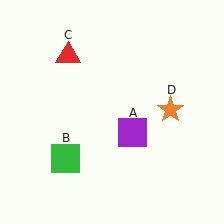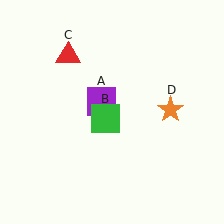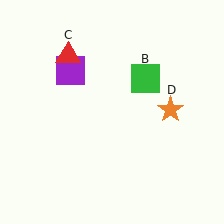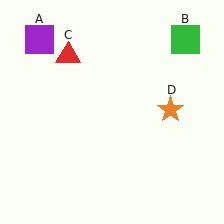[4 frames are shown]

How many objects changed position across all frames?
2 objects changed position: purple square (object A), green square (object B).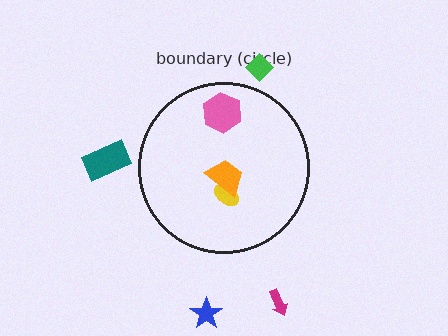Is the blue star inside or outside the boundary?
Outside.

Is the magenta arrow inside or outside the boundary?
Outside.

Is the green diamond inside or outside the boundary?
Outside.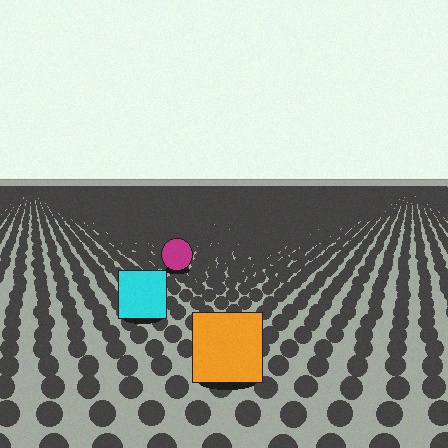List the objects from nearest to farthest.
From nearest to farthest: the orange square, the cyan square, the magenta circle.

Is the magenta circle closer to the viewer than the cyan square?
No. The cyan square is closer — you can tell from the texture gradient: the ground texture is coarser near it.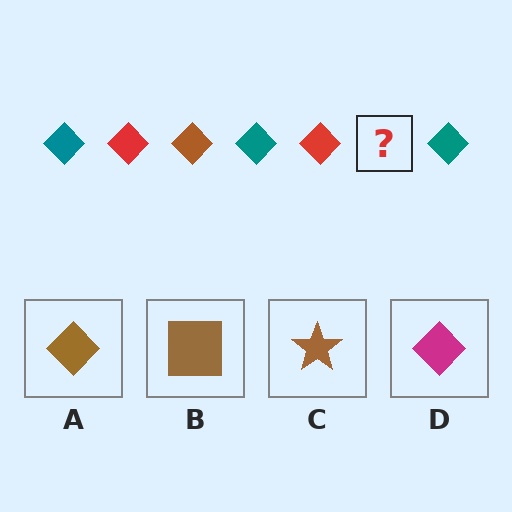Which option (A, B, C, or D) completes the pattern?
A.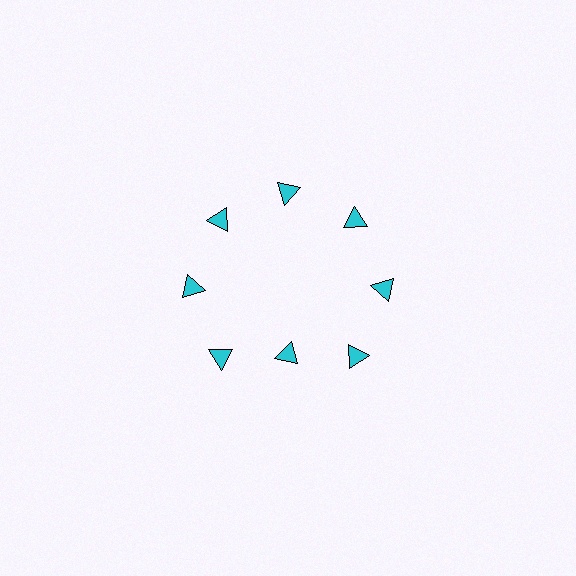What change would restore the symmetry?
The symmetry would be restored by moving it outward, back onto the ring so that all 8 triangles sit at equal angles and equal distance from the center.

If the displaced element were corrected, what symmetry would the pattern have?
It would have 8-fold rotational symmetry — the pattern would map onto itself every 45 degrees.